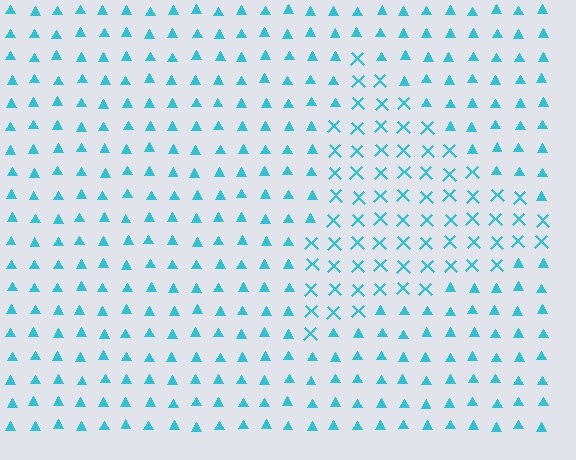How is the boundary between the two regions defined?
The boundary is defined by a change in element shape: X marks inside vs. triangles outside. All elements share the same color and spacing.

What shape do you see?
I see a triangle.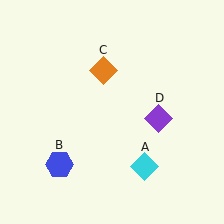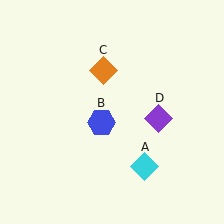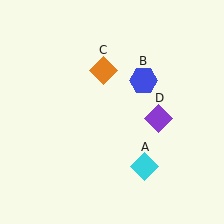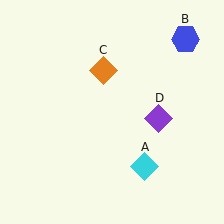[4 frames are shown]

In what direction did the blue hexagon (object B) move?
The blue hexagon (object B) moved up and to the right.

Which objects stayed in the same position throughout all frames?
Cyan diamond (object A) and orange diamond (object C) and purple diamond (object D) remained stationary.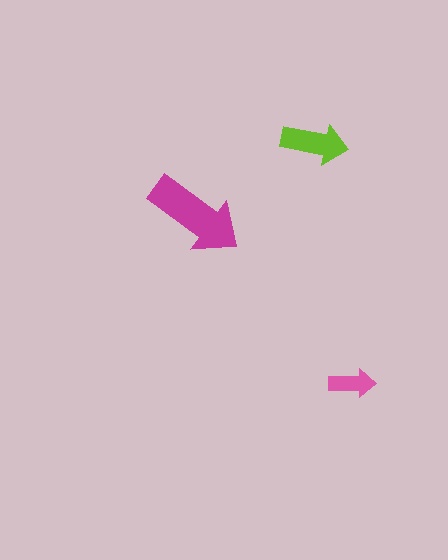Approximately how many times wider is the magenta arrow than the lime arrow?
About 1.5 times wider.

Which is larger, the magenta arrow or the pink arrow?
The magenta one.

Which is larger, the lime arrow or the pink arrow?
The lime one.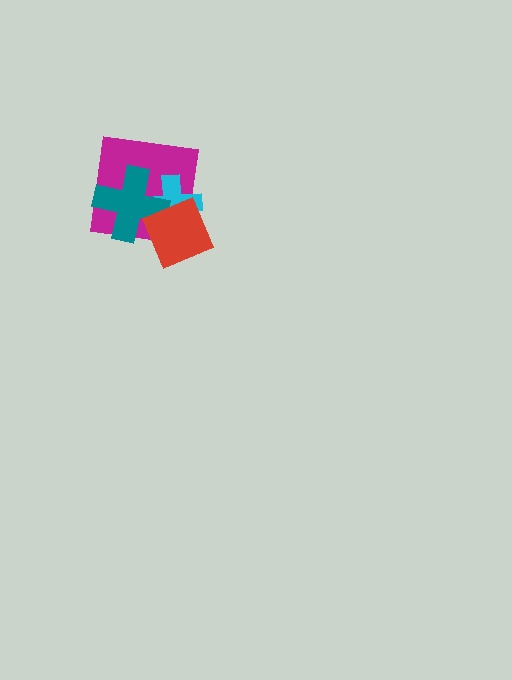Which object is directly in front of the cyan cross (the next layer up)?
The teal cross is directly in front of the cyan cross.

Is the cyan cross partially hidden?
Yes, it is partially covered by another shape.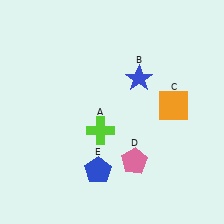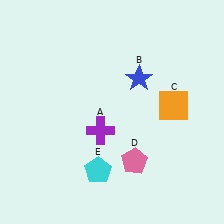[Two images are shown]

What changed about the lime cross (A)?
In Image 1, A is lime. In Image 2, it changed to purple.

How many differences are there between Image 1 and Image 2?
There are 2 differences between the two images.